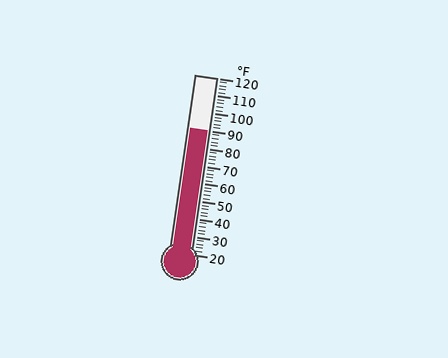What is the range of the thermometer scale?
The thermometer scale ranges from 20°F to 120°F.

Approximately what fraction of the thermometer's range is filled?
The thermometer is filled to approximately 70% of its range.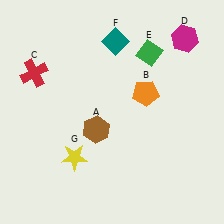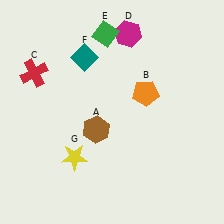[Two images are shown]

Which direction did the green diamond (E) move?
The green diamond (E) moved left.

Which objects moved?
The objects that moved are: the magenta hexagon (D), the green diamond (E), the teal diamond (F).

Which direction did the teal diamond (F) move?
The teal diamond (F) moved left.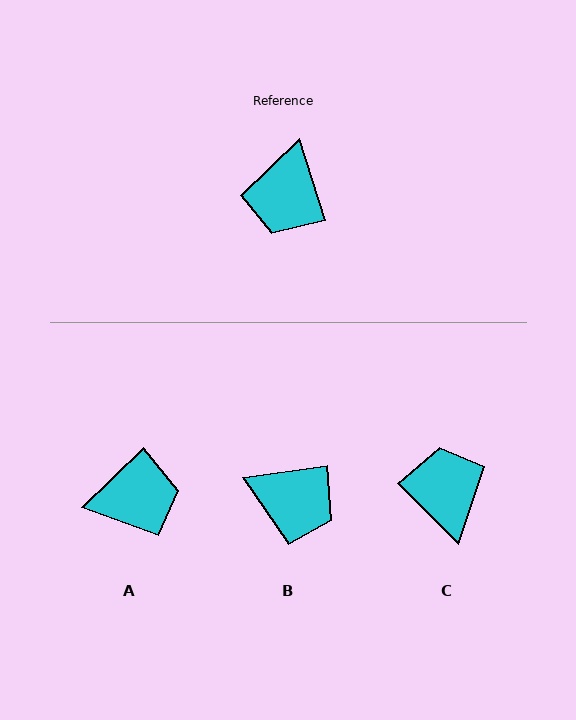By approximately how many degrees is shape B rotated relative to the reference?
Approximately 81 degrees counter-clockwise.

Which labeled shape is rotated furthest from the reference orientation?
C, about 152 degrees away.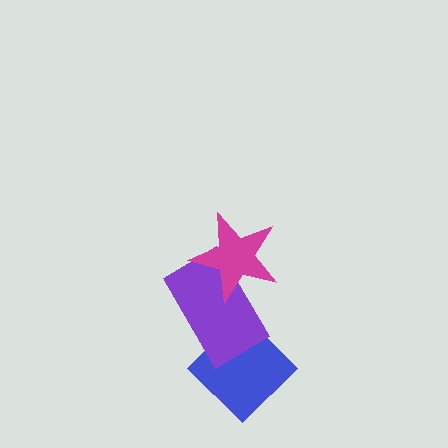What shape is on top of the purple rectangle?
The magenta star is on top of the purple rectangle.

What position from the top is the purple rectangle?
The purple rectangle is 2nd from the top.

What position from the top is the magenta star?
The magenta star is 1st from the top.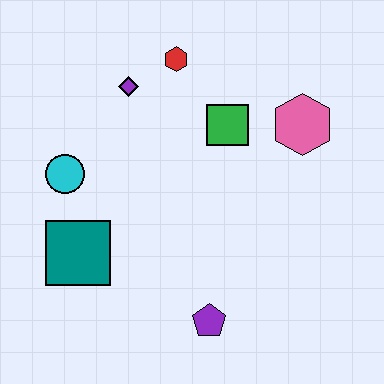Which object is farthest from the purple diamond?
The purple pentagon is farthest from the purple diamond.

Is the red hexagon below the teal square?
No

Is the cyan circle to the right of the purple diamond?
No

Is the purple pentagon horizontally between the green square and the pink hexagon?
No